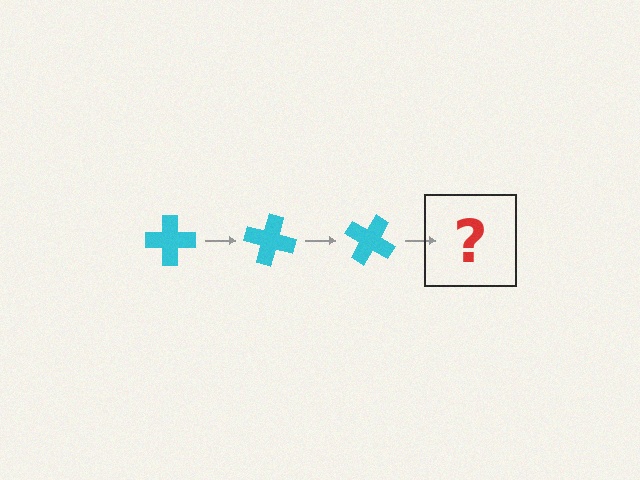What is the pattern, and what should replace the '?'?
The pattern is that the cross rotates 15 degrees each step. The '?' should be a cyan cross rotated 45 degrees.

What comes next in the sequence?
The next element should be a cyan cross rotated 45 degrees.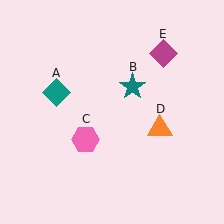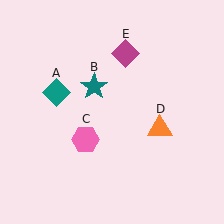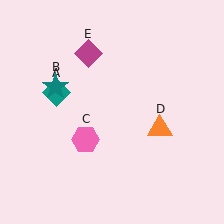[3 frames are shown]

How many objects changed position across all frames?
2 objects changed position: teal star (object B), magenta diamond (object E).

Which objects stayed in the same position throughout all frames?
Teal diamond (object A) and pink hexagon (object C) and orange triangle (object D) remained stationary.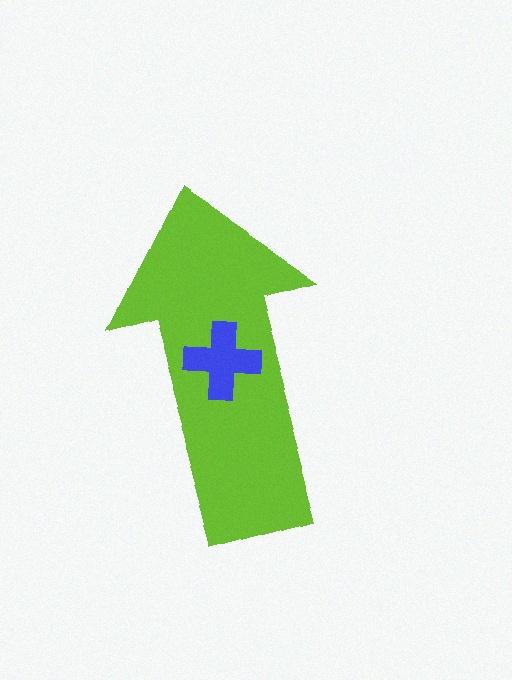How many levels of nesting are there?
2.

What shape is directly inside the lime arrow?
The blue cross.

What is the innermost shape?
The blue cross.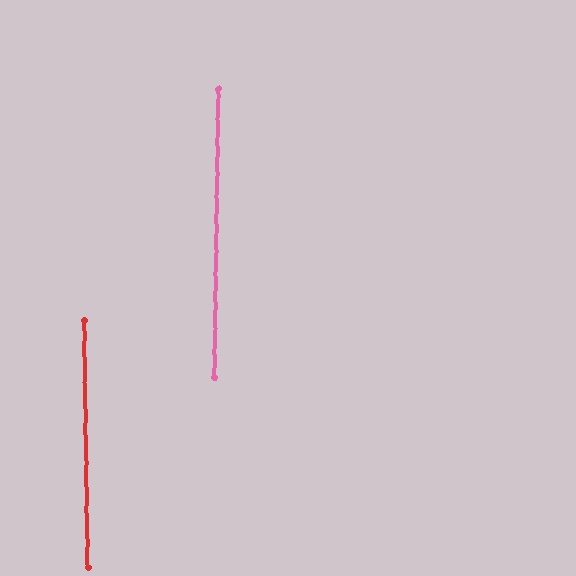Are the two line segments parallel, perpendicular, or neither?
Parallel — their directions differ by only 1.5°.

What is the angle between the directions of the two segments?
Approximately 1 degree.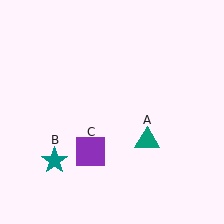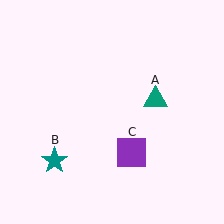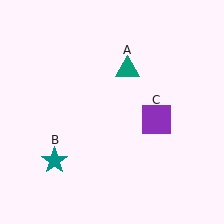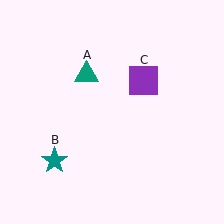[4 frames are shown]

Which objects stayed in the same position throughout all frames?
Teal star (object B) remained stationary.